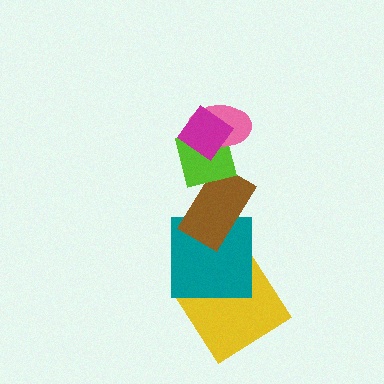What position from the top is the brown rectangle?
The brown rectangle is 4th from the top.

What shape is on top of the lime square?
The pink ellipse is on top of the lime square.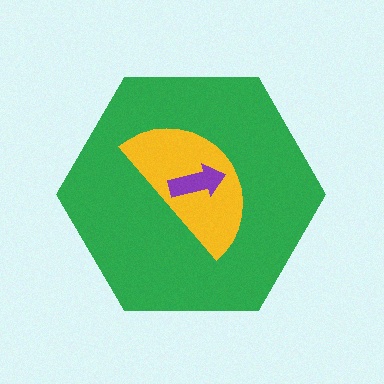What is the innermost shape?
The purple arrow.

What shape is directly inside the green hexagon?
The yellow semicircle.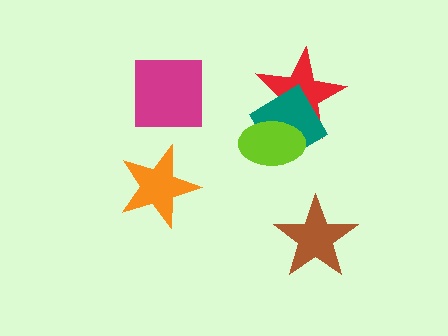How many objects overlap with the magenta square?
0 objects overlap with the magenta square.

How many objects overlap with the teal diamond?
2 objects overlap with the teal diamond.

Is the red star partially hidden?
Yes, it is partially covered by another shape.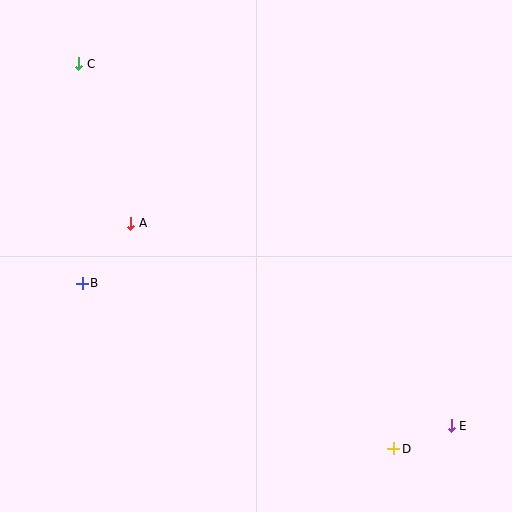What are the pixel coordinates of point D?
Point D is at (394, 449).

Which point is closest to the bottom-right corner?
Point E is closest to the bottom-right corner.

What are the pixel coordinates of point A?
Point A is at (130, 223).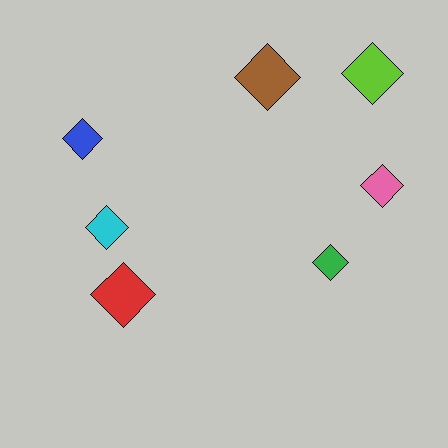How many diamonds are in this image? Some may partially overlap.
There are 7 diamonds.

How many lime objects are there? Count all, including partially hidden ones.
There is 1 lime object.